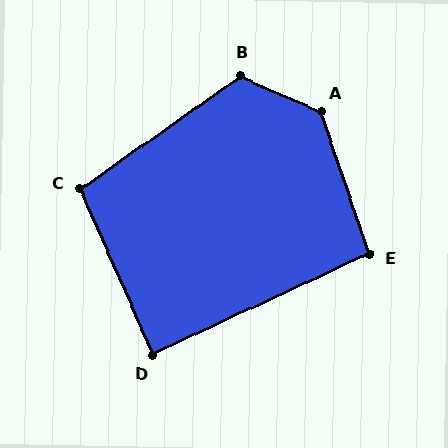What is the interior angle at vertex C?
Approximately 101 degrees (obtuse).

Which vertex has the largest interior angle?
A, at approximately 132 degrees.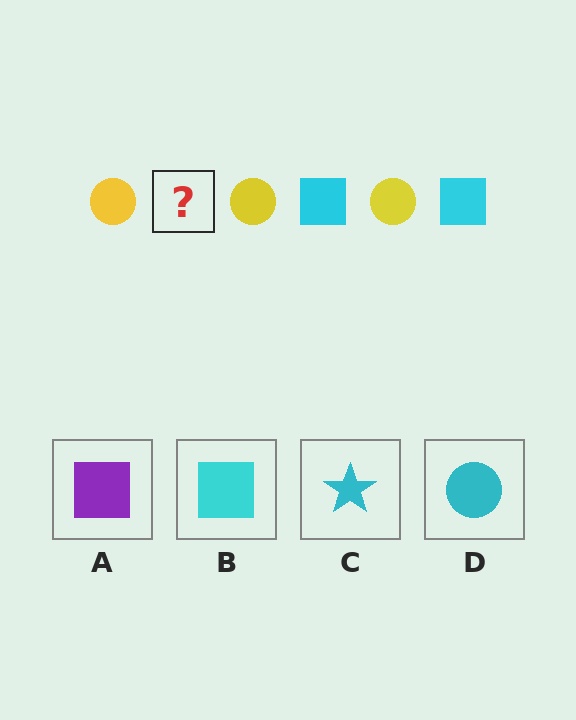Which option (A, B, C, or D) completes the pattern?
B.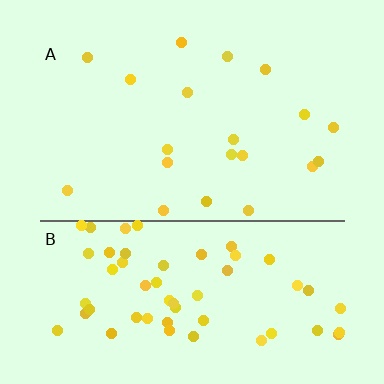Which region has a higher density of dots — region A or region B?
B (the bottom).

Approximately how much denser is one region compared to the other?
Approximately 3.1× — region B over region A.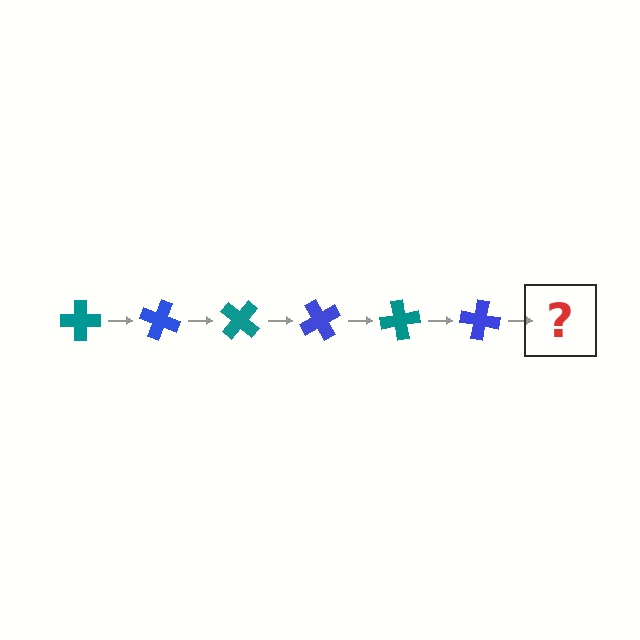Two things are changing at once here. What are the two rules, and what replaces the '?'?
The two rules are that it rotates 20 degrees each step and the color cycles through teal and blue. The '?' should be a teal cross, rotated 120 degrees from the start.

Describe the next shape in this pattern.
It should be a teal cross, rotated 120 degrees from the start.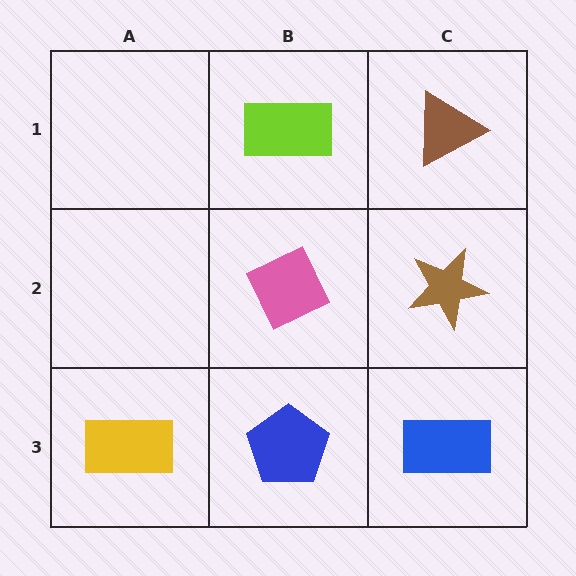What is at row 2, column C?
A brown star.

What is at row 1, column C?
A brown triangle.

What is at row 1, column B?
A lime rectangle.